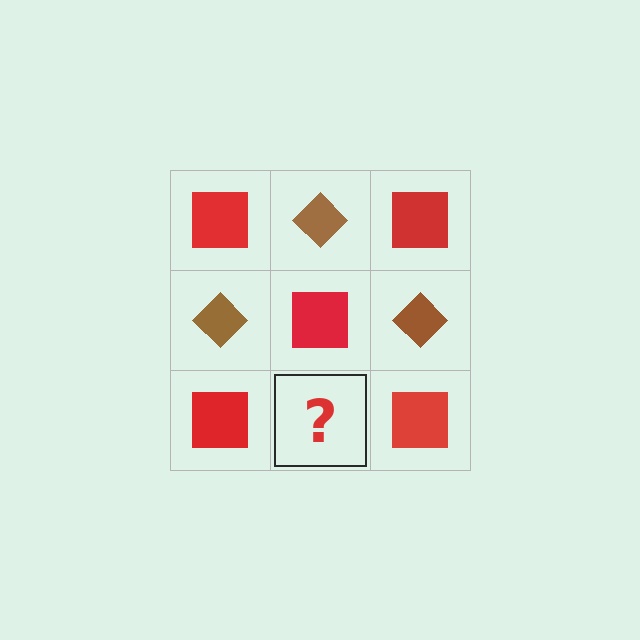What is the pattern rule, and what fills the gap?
The rule is that it alternates red square and brown diamond in a checkerboard pattern. The gap should be filled with a brown diamond.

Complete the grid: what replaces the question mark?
The question mark should be replaced with a brown diamond.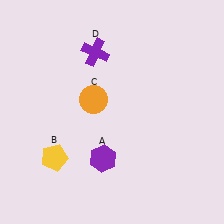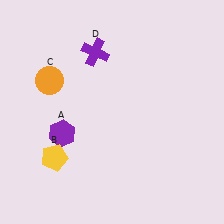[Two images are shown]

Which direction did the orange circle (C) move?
The orange circle (C) moved left.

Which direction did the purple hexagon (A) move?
The purple hexagon (A) moved left.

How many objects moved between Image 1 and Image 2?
2 objects moved between the two images.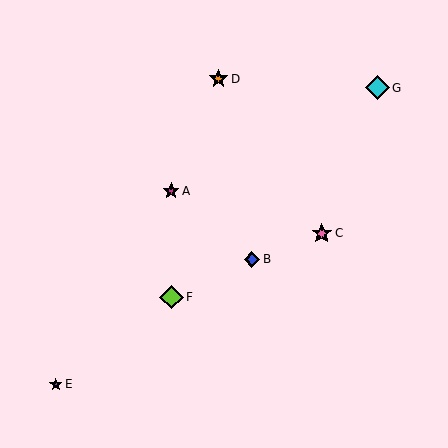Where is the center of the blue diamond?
The center of the blue diamond is at (252, 259).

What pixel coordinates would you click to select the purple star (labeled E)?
Click at (56, 384) to select the purple star E.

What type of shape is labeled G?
Shape G is a cyan diamond.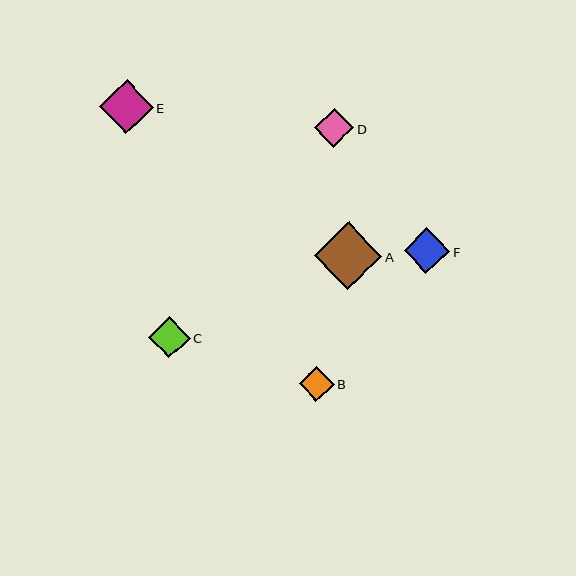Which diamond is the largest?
Diamond A is the largest with a size of approximately 68 pixels.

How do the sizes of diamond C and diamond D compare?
Diamond C and diamond D are approximately the same size.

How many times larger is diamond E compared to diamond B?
Diamond E is approximately 1.5 times the size of diamond B.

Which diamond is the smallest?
Diamond B is the smallest with a size of approximately 35 pixels.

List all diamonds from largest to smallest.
From largest to smallest: A, E, F, C, D, B.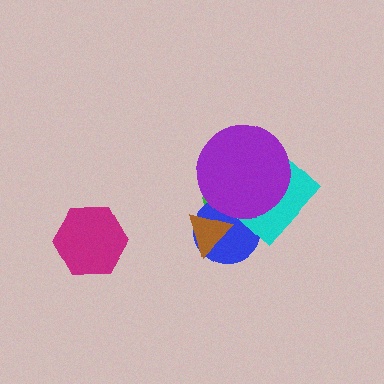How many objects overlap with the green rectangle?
4 objects overlap with the green rectangle.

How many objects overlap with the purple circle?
3 objects overlap with the purple circle.